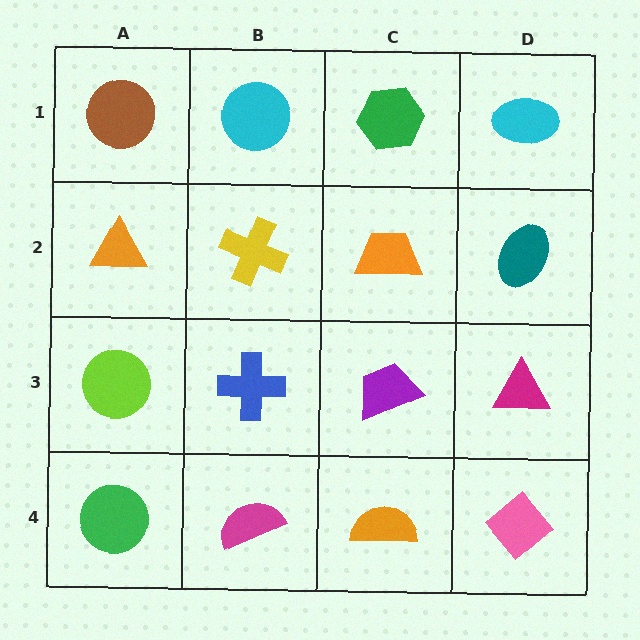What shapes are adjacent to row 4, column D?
A magenta triangle (row 3, column D), an orange semicircle (row 4, column C).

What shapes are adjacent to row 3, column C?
An orange trapezoid (row 2, column C), an orange semicircle (row 4, column C), a blue cross (row 3, column B), a magenta triangle (row 3, column D).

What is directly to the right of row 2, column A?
A yellow cross.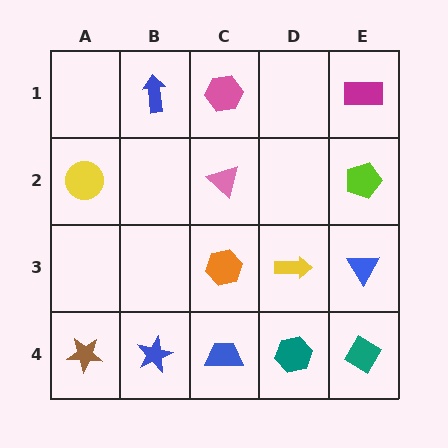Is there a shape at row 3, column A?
No, that cell is empty.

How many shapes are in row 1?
3 shapes.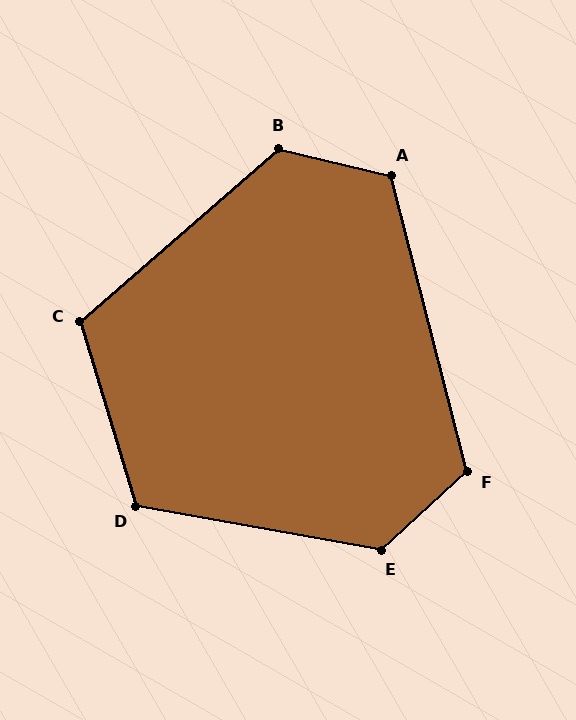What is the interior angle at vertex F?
Approximately 118 degrees (obtuse).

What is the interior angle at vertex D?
Approximately 117 degrees (obtuse).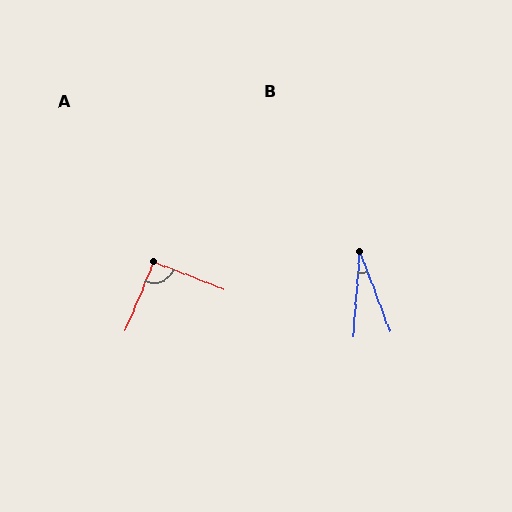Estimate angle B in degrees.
Approximately 26 degrees.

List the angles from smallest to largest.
B (26°), A (91°).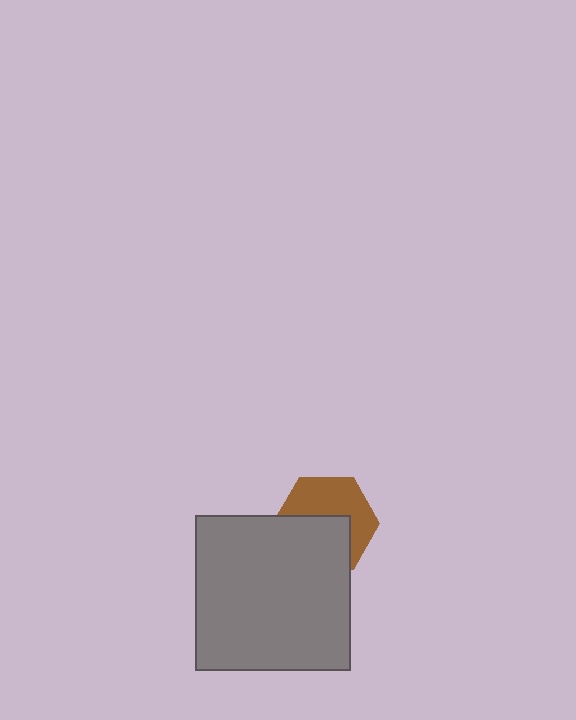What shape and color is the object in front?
The object in front is a gray square.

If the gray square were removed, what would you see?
You would see the complete brown hexagon.